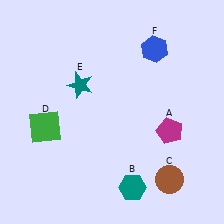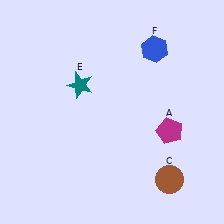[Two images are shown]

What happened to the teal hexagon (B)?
The teal hexagon (B) was removed in Image 2. It was in the bottom-right area of Image 1.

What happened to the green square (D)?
The green square (D) was removed in Image 2. It was in the bottom-left area of Image 1.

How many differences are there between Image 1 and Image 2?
There are 2 differences between the two images.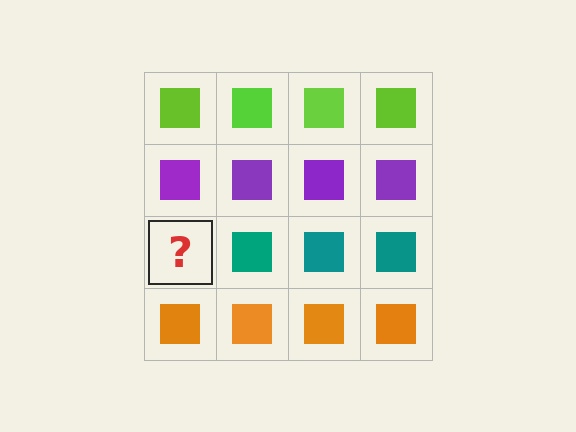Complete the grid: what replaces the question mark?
The question mark should be replaced with a teal square.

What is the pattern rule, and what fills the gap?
The rule is that each row has a consistent color. The gap should be filled with a teal square.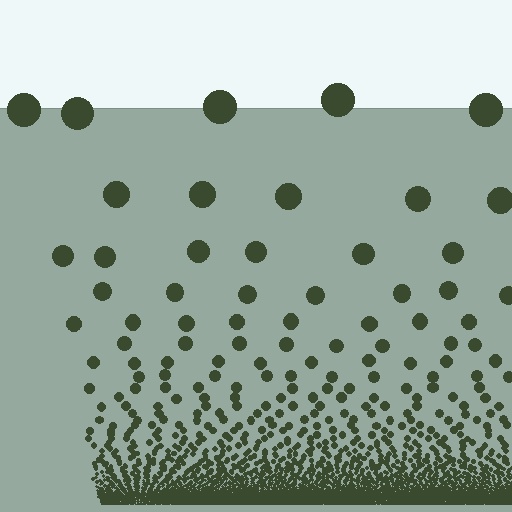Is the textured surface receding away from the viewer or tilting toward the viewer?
The surface appears to tilt toward the viewer. Texture elements get larger and sparser toward the top.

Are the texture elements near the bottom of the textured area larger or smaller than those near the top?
Smaller. The gradient is inverted — elements near the bottom are smaller and denser.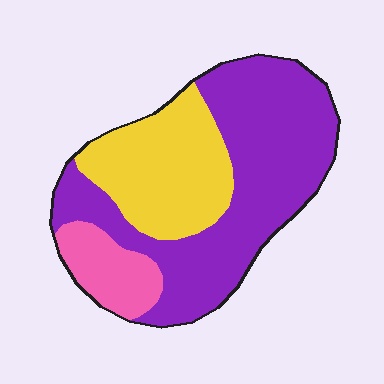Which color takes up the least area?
Pink, at roughly 15%.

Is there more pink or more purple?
Purple.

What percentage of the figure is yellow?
Yellow covers 30% of the figure.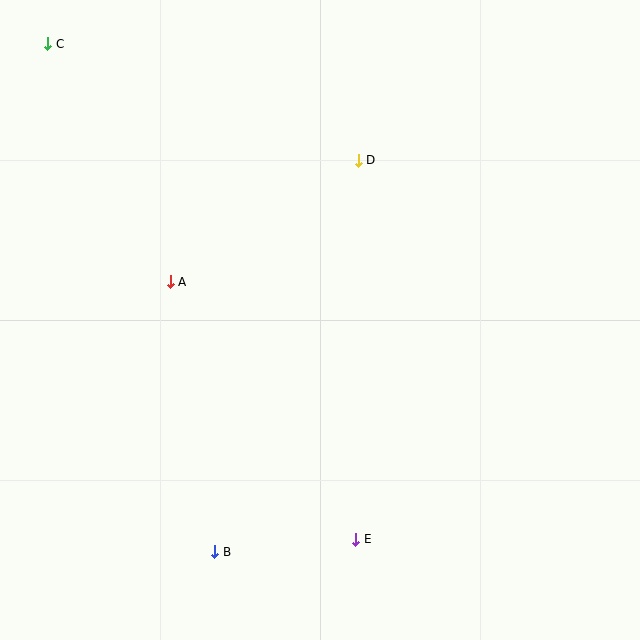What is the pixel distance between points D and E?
The distance between D and E is 379 pixels.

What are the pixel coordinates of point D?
Point D is at (358, 160).